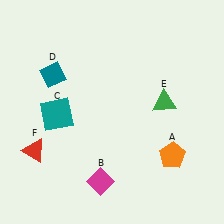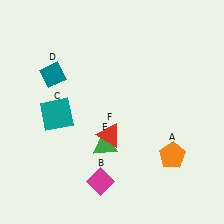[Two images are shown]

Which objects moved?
The objects that moved are: the green triangle (E), the red triangle (F).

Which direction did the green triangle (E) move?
The green triangle (E) moved left.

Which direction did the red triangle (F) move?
The red triangle (F) moved right.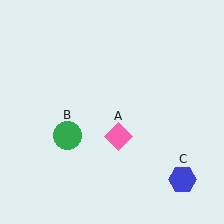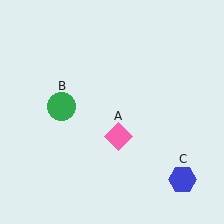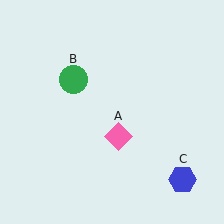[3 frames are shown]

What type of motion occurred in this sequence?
The green circle (object B) rotated clockwise around the center of the scene.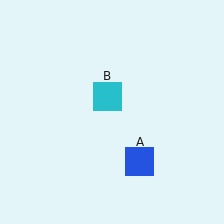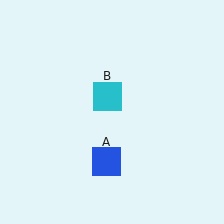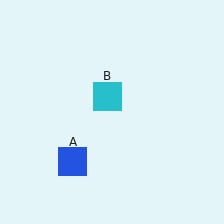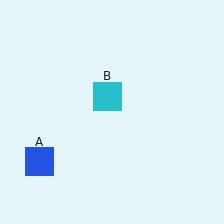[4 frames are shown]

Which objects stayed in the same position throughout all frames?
Cyan square (object B) remained stationary.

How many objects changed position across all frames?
1 object changed position: blue square (object A).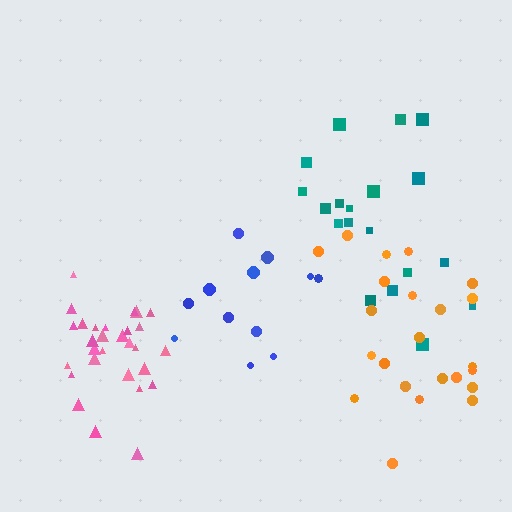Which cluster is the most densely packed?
Pink.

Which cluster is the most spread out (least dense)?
Teal.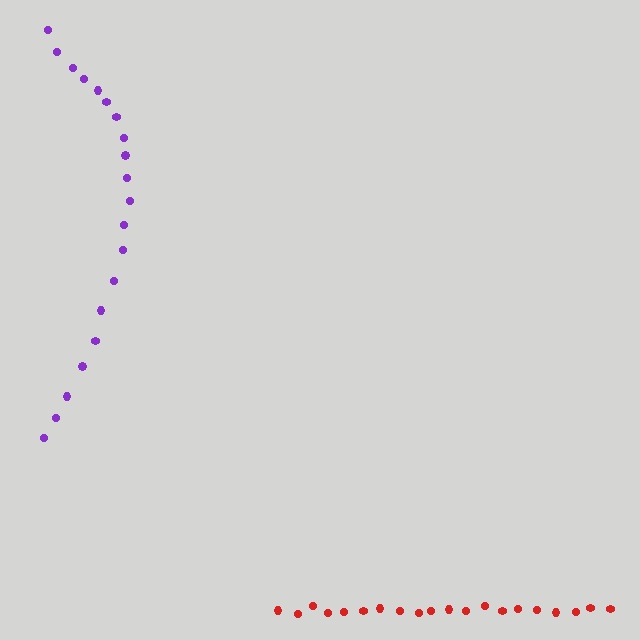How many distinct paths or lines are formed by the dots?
There are 2 distinct paths.